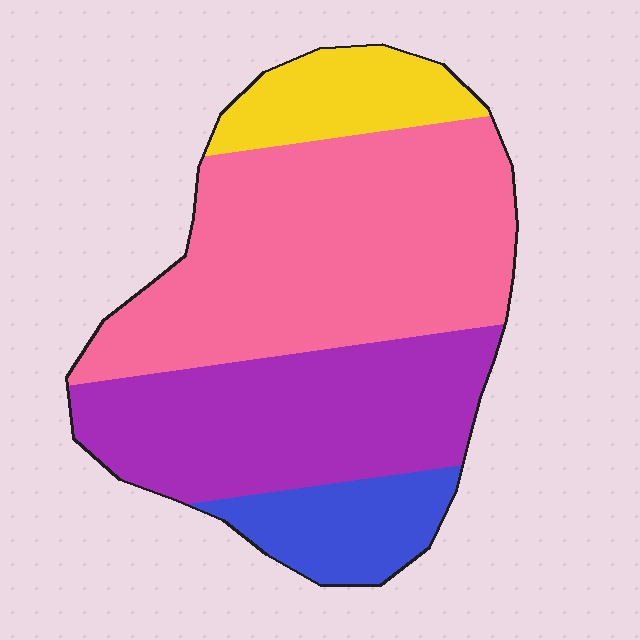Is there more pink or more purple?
Pink.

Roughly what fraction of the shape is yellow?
Yellow takes up less than a sixth of the shape.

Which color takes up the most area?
Pink, at roughly 45%.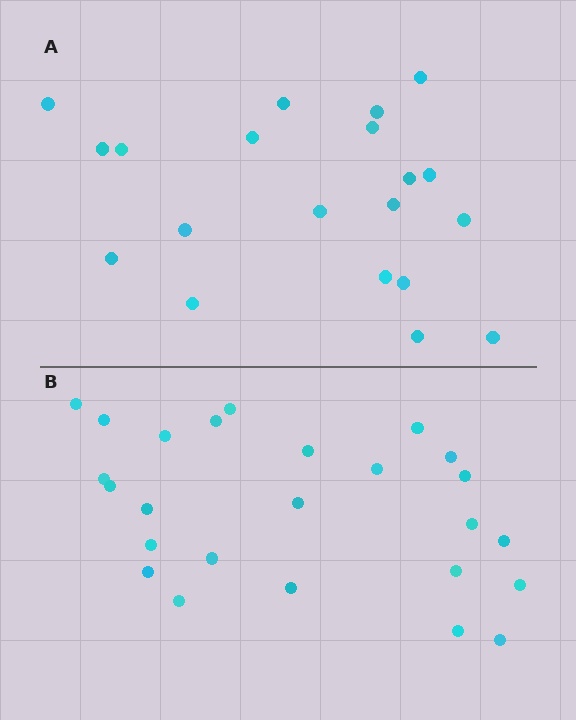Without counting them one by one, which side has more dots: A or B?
Region B (the bottom region) has more dots.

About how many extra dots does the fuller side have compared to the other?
Region B has about 5 more dots than region A.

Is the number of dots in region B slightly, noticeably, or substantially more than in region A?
Region B has noticeably more, but not dramatically so. The ratio is roughly 1.2 to 1.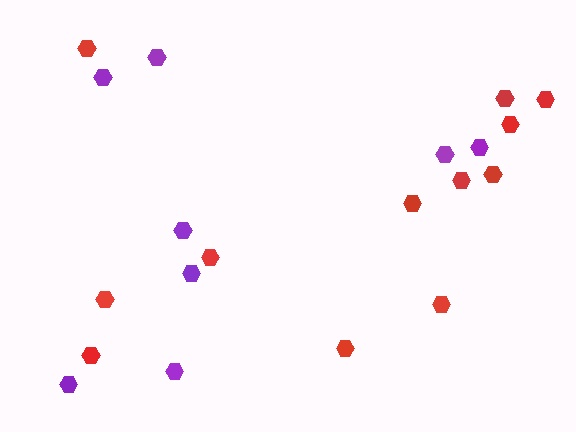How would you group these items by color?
There are 2 groups: one group of red hexagons (12) and one group of purple hexagons (8).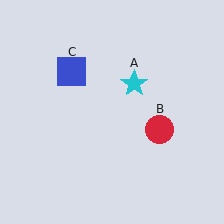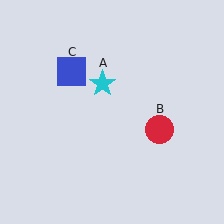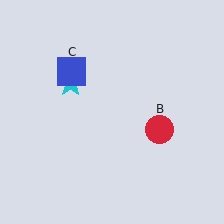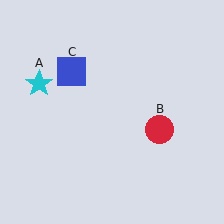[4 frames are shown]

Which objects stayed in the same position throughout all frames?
Red circle (object B) and blue square (object C) remained stationary.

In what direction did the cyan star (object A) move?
The cyan star (object A) moved left.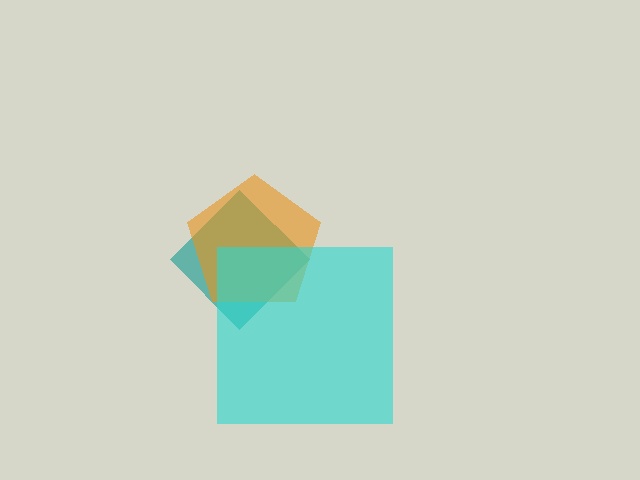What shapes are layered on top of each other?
The layered shapes are: a teal diamond, an orange pentagon, a cyan square.